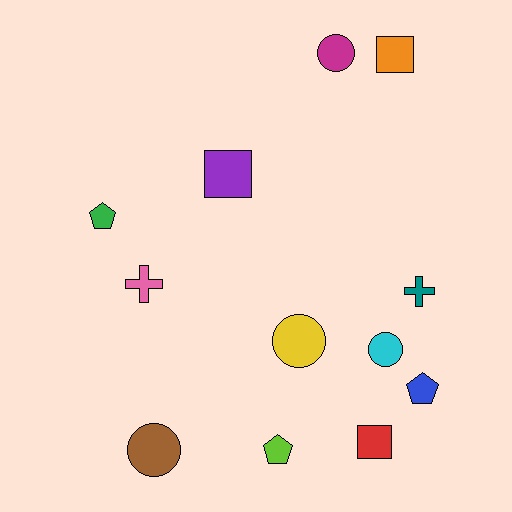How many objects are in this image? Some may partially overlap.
There are 12 objects.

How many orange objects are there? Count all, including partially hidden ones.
There is 1 orange object.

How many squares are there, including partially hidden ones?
There are 3 squares.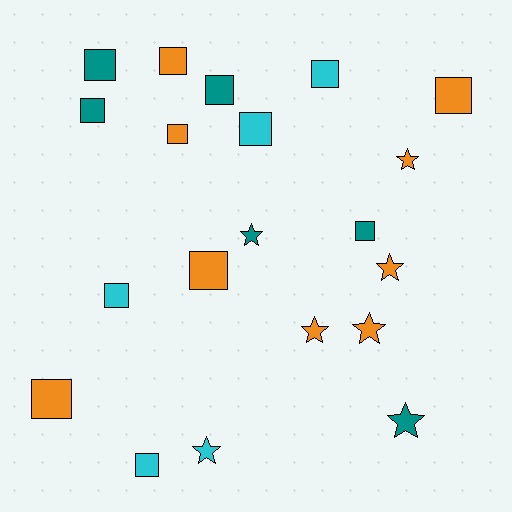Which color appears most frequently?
Orange, with 9 objects.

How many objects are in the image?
There are 20 objects.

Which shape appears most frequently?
Square, with 13 objects.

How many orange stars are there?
There are 4 orange stars.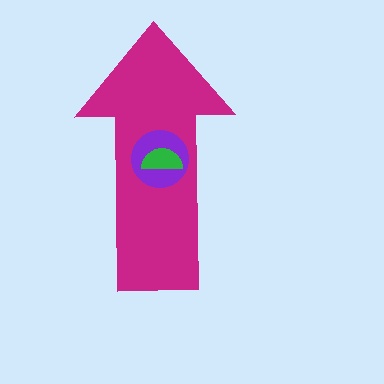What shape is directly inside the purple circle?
The green semicircle.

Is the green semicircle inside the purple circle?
Yes.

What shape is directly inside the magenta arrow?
The purple circle.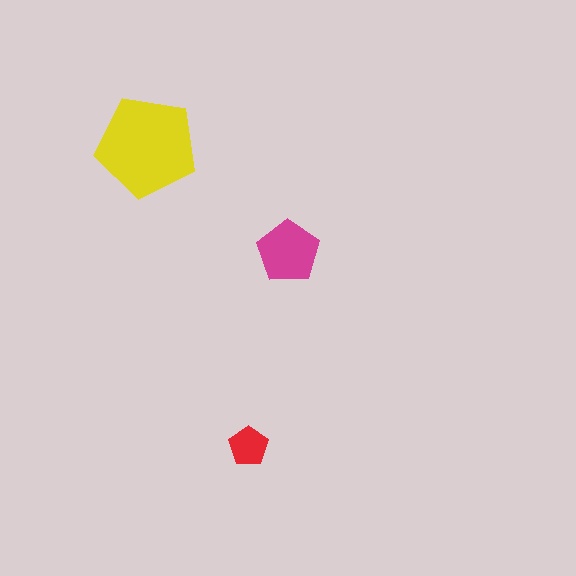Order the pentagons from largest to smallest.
the yellow one, the magenta one, the red one.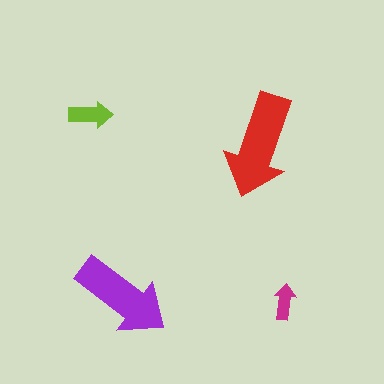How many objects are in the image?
There are 4 objects in the image.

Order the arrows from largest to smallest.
the red one, the purple one, the lime one, the magenta one.